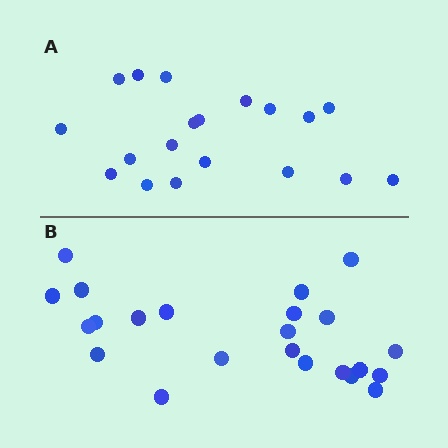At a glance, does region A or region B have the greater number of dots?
Region B (the bottom region) has more dots.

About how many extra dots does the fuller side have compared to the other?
Region B has about 4 more dots than region A.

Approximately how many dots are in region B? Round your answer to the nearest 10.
About 20 dots. (The exact count is 23, which rounds to 20.)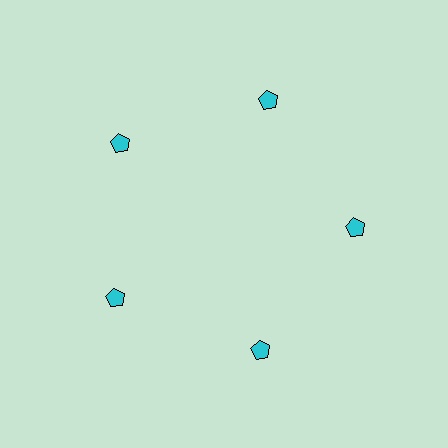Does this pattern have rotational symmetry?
Yes, this pattern has 5-fold rotational symmetry. It looks the same after rotating 72 degrees around the center.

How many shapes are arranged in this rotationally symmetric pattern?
There are 5 shapes, arranged in 5 groups of 1.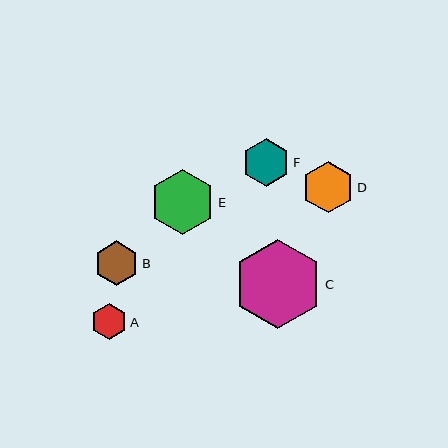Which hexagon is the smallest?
Hexagon A is the smallest with a size of approximately 36 pixels.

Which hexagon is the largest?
Hexagon C is the largest with a size of approximately 89 pixels.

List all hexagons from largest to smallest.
From largest to smallest: C, E, D, F, B, A.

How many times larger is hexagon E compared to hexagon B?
Hexagon E is approximately 1.4 times the size of hexagon B.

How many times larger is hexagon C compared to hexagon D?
Hexagon C is approximately 1.7 times the size of hexagon D.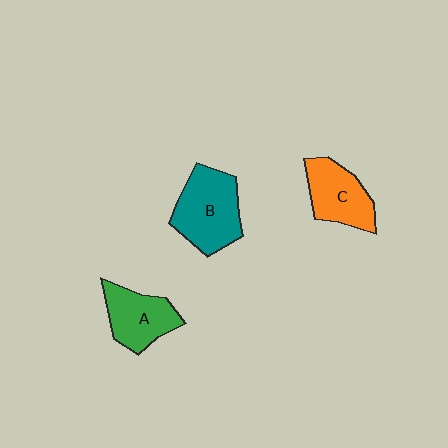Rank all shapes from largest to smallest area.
From largest to smallest: B (teal), C (orange), A (green).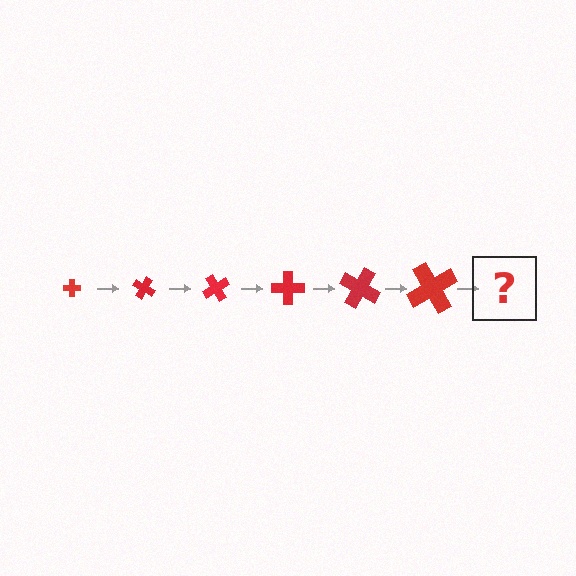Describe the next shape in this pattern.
It should be a cross, larger than the previous one and rotated 180 degrees from the start.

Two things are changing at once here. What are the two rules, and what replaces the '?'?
The two rules are that the cross grows larger each step and it rotates 30 degrees each step. The '?' should be a cross, larger than the previous one and rotated 180 degrees from the start.